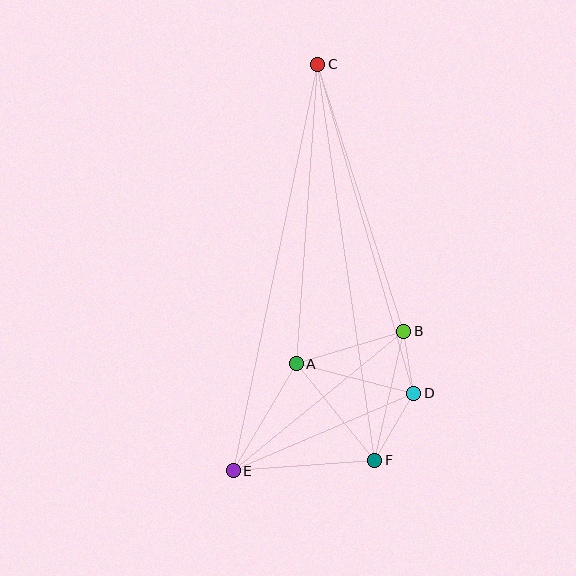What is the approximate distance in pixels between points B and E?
The distance between B and E is approximately 220 pixels.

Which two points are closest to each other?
Points B and D are closest to each other.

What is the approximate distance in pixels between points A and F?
The distance between A and F is approximately 125 pixels.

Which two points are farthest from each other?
Points C and E are farthest from each other.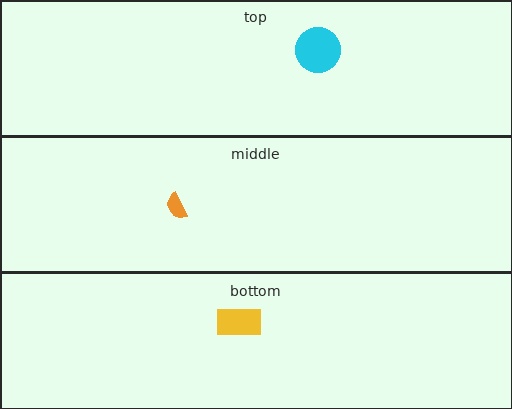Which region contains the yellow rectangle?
The bottom region.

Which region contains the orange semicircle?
The middle region.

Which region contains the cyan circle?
The top region.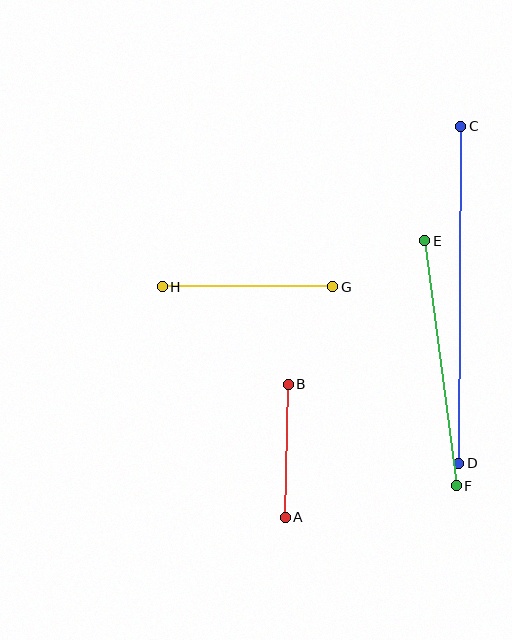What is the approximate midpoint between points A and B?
The midpoint is at approximately (287, 451) pixels.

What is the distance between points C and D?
The distance is approximately 337 pixels.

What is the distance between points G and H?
The distance is approximately 170 pixels.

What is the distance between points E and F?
The distance is approximately 247 pixels.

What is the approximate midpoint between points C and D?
The midpoint is at approximately (460, 295) pixels.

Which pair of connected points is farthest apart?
Points C and D are farthest apart.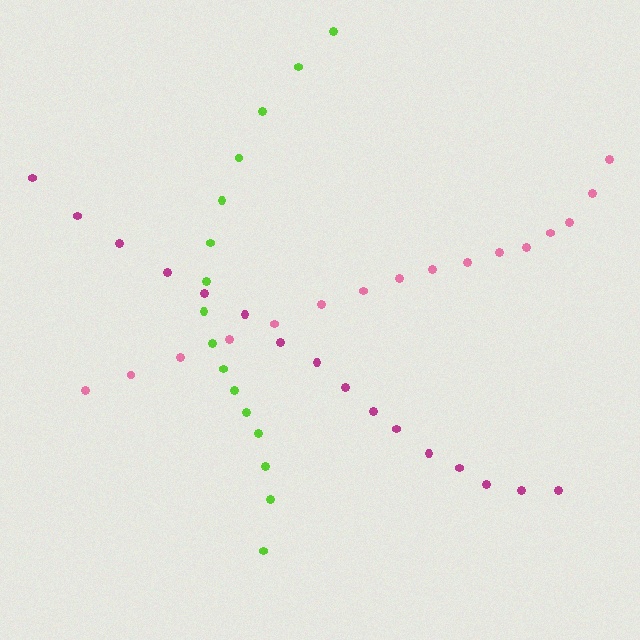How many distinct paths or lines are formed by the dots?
There are 3 distinct paths.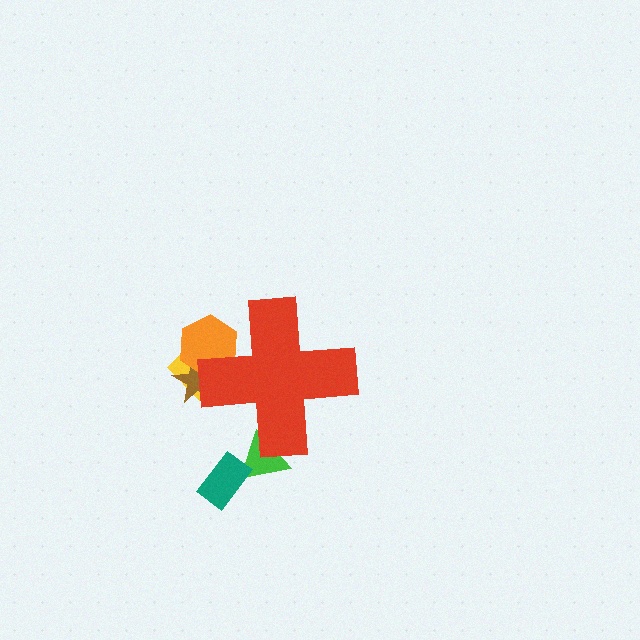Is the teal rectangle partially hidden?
No, the teal rectangle is fully visible.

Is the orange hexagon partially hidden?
Yes, the orange hexagon is partially hidden behind the red cross.